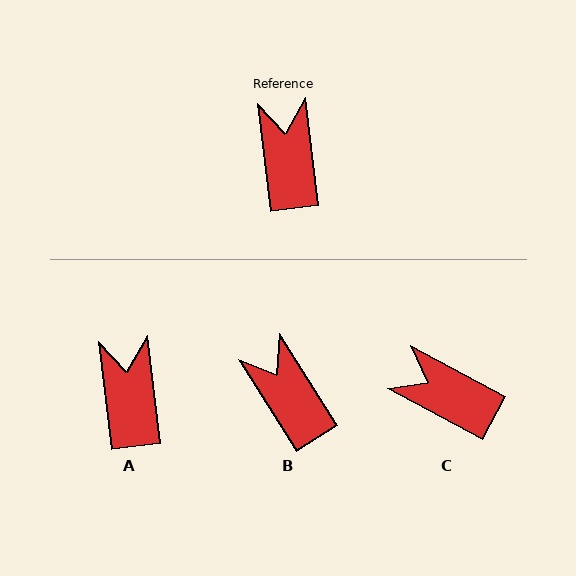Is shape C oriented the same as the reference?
No, it is off by about 55 degrees.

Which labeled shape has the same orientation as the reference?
A.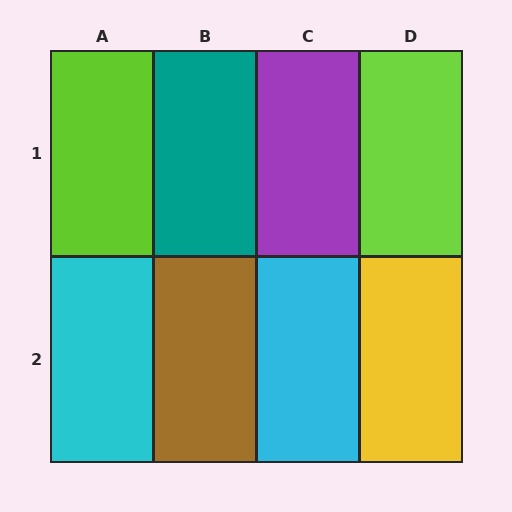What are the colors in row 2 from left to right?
Cyan, brown, cyan, yellow.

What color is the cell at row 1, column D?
Lime.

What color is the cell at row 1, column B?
Teal.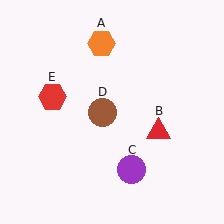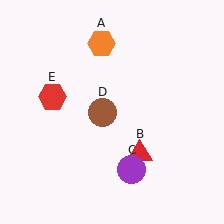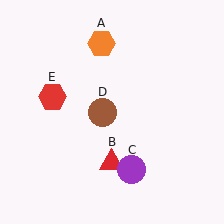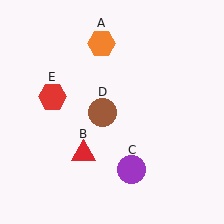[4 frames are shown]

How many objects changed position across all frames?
1 object changed position: red triangle (object B).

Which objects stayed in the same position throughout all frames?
Orange hexagon (object A) and purple circle (object C) and brown circle (object D) and red hexagon (object E) remained stationary.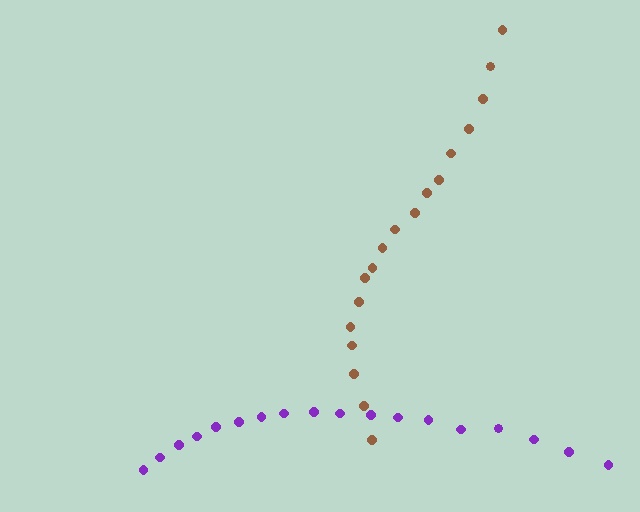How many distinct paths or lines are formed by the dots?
There are 2 distinct paths.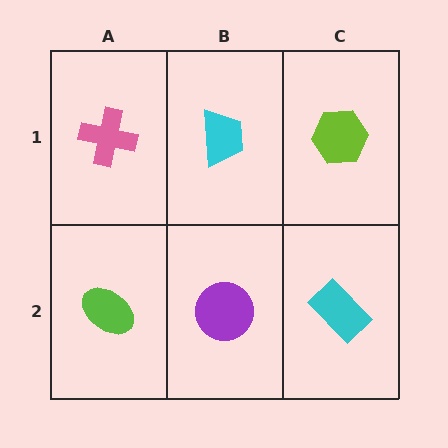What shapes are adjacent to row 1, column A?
A lime ellipse (row 2, column A), a cyan trapezoid (row 1, column B).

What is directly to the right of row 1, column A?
A cyan trapezoid.